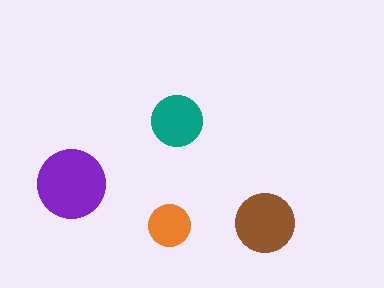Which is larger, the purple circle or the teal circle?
The purple one.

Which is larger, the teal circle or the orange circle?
The teal one.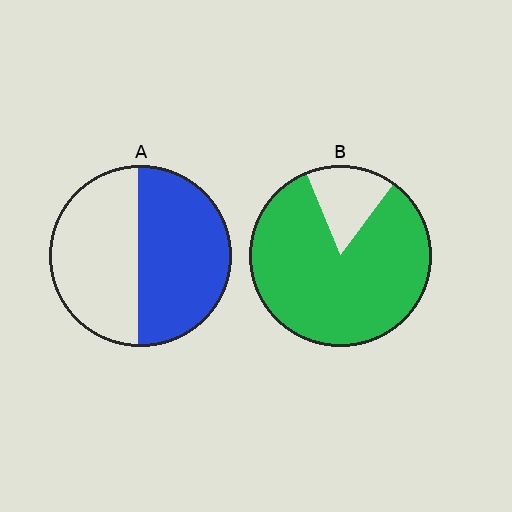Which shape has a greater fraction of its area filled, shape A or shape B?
Shape B.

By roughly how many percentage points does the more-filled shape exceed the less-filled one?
By roughly 30 percentage points (B over A).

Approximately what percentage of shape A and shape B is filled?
A is approximately 50% and B is approximately 85%.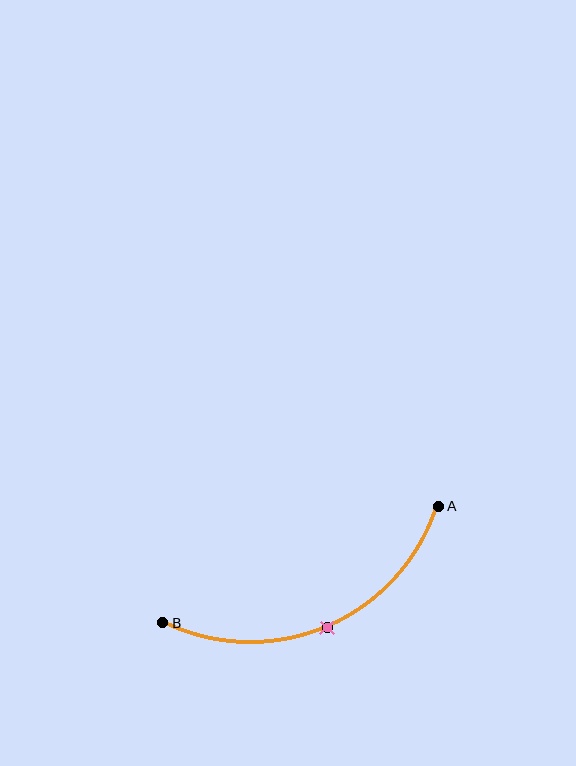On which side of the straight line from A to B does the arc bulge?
The arc bulges below the straight line connecting A and B.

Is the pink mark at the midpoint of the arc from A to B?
Yes. The pink mark lies on the arc at equal arc-length from both A and B — it is the arc midpoint.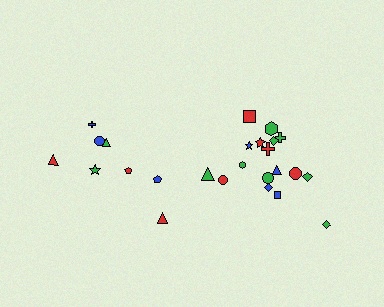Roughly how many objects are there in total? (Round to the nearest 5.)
Roughly 25 objects in total.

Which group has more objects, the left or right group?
The right group.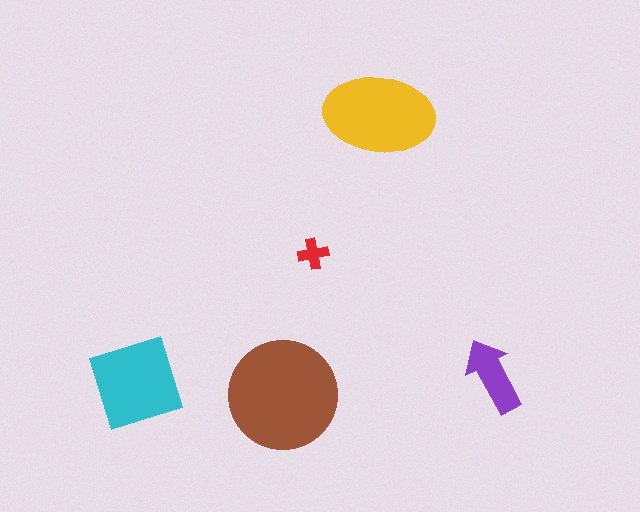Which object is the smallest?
The red cross.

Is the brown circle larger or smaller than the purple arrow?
Larger.